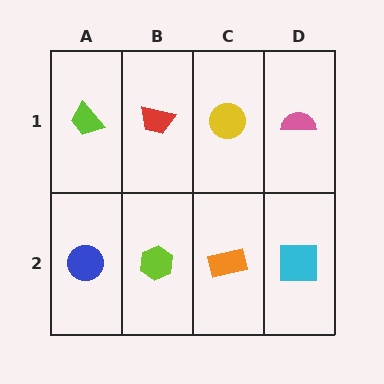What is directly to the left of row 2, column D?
An orange rectangle.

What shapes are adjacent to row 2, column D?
A pink semicircle (row 1, column D), an orange rectangle (row 2, column C).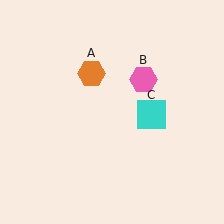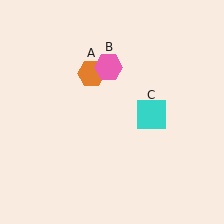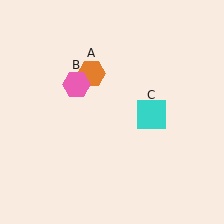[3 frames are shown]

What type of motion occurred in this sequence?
The pink hexagon (object B) rotated counterclockwise around the center of the scene.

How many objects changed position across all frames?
1 object changed position: pink hexagon (object B).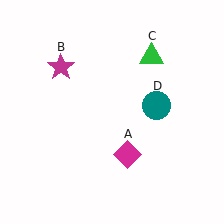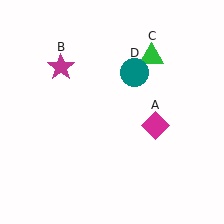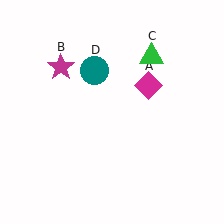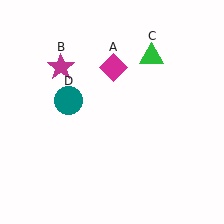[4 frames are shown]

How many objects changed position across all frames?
2 objects changed position: magenta diamond (object A), teal circle (object D).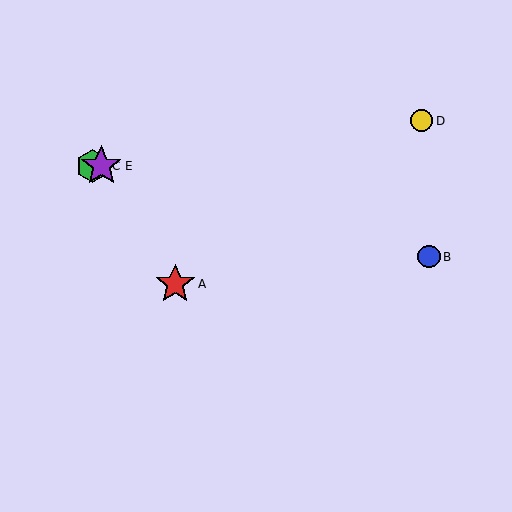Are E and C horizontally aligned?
Yes, both are at y≈166.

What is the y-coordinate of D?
Object D is at y≈121.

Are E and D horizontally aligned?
No, E is at y≈166 and D is at y≈121.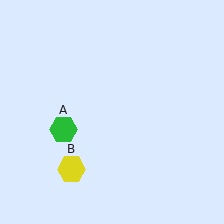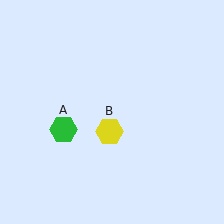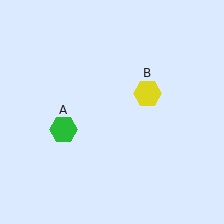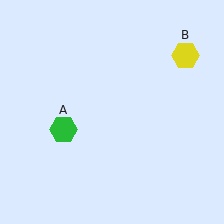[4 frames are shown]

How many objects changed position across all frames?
1 object changed position: yellow hexagon (object B).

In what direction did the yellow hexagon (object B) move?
The yellow hexagon (object B) moved up and to the right.